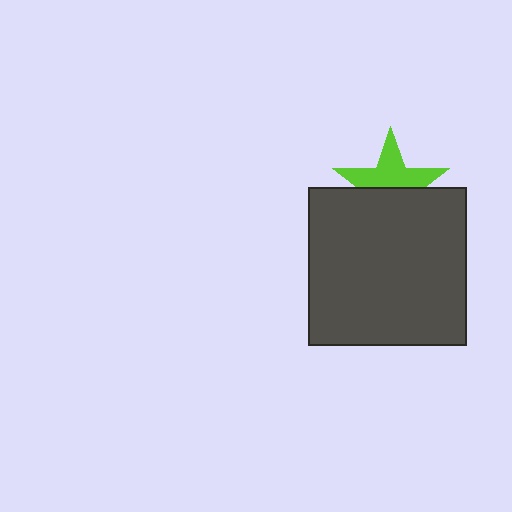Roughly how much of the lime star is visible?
About half of it is visible (roughly 54%).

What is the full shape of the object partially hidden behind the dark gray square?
The partially hidden object is a lime star.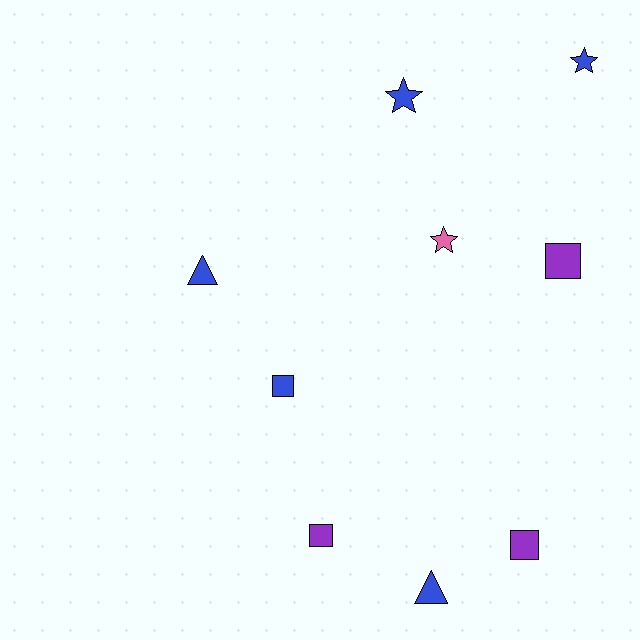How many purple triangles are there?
There are no purple triangles.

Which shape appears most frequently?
Square, with 4 objects.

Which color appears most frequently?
Blue, with 5 objects.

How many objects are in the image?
There are 9 objects.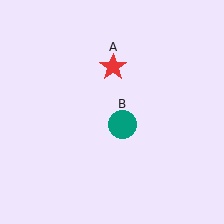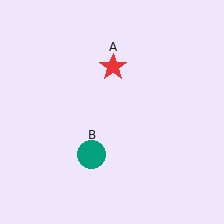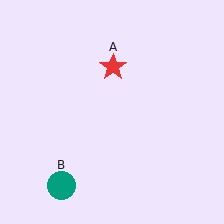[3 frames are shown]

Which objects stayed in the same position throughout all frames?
Red star (object A) remained stationary.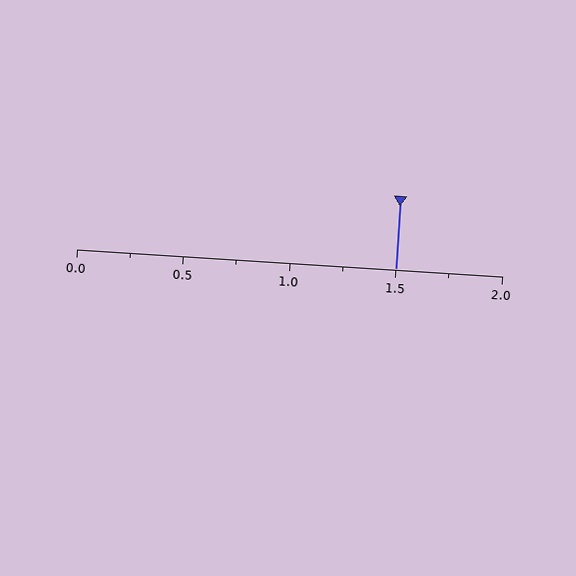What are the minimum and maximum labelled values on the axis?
The axis runs from 0.0 to 2.0.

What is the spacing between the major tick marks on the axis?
The major ticks are spaced 0.5 apart.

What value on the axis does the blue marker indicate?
The marker indicates approximately 1.5.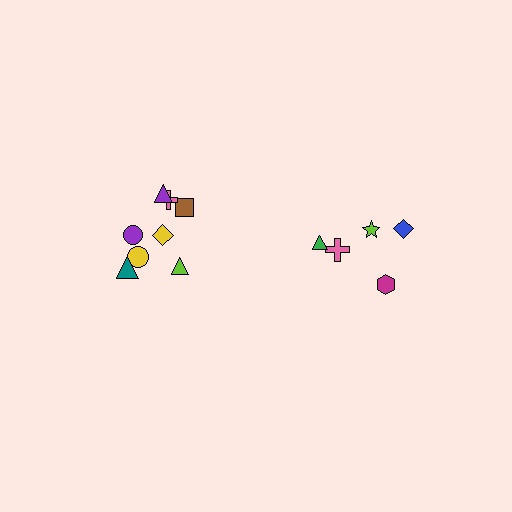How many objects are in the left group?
There are 8 objects.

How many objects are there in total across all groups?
There are 13 objects.